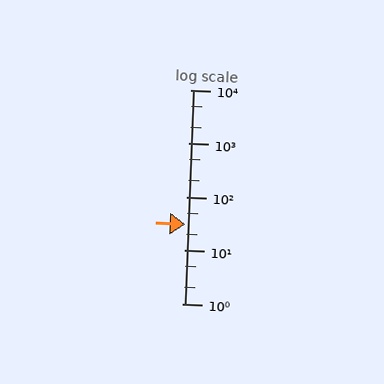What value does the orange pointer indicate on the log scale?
The pointer indicates approximately 31.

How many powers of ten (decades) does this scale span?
The scale spans 4 decades, from 1 to 10000.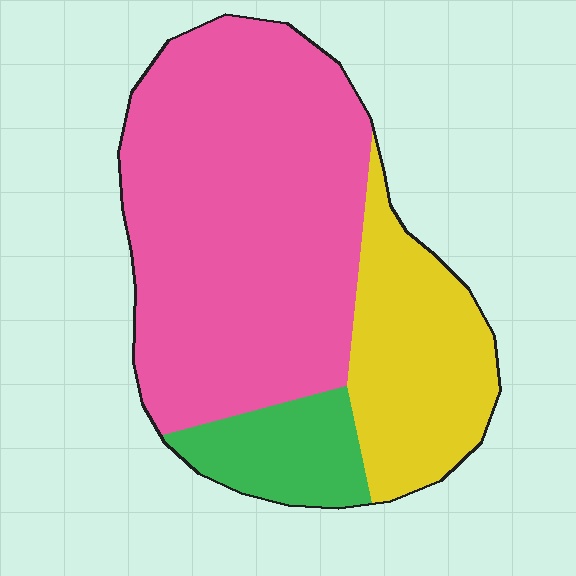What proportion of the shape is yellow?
Yellow covers about 25% of the shape.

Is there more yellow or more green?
Yellow.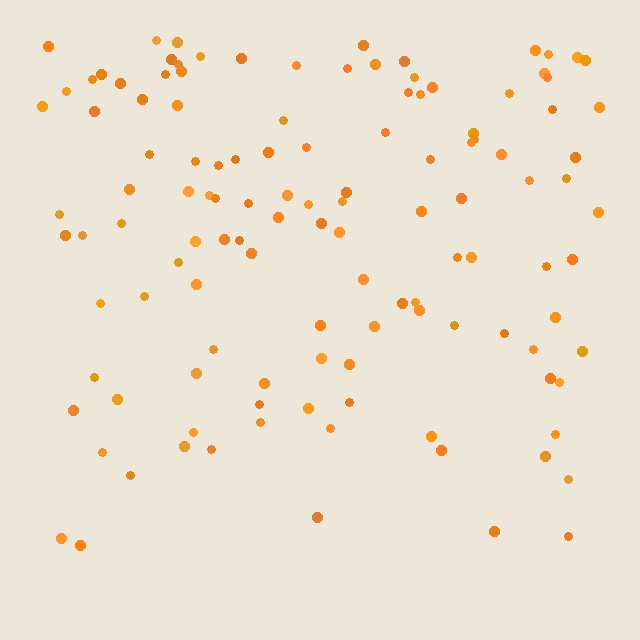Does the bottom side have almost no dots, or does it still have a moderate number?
Still a moderate number, just noticeably fewer than the top.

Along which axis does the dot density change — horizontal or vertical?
Vertical.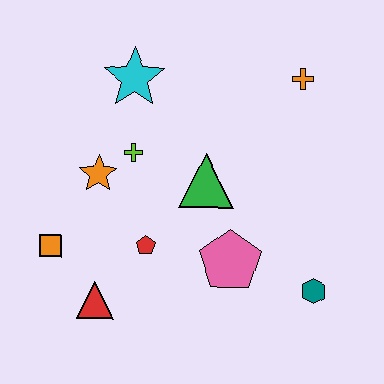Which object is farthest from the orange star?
The teal hexagon is farthest from the orange star.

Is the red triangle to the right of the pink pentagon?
No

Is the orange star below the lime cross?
Yes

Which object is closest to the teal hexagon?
The pink pentagon is closest to the teal hexagon.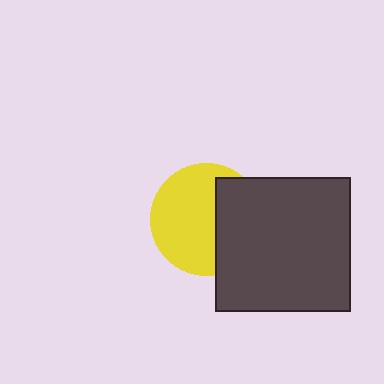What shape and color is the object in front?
The object in front is a dark gray square.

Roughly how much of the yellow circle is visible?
About half of it is visible (roughly 62%).